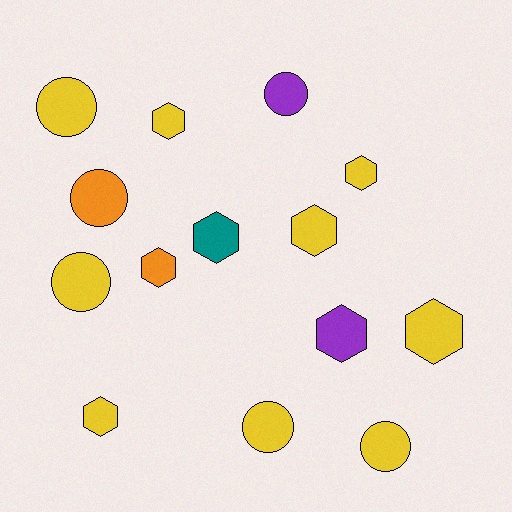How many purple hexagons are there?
There is 1 purple hexagon.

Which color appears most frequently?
Yellow, with 9 objects.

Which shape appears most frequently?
Hexagon, with 8 objects.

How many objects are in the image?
There are 14 objects.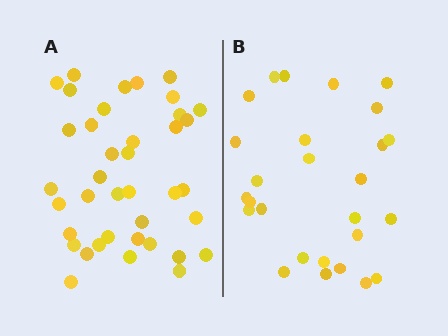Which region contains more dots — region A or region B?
Region A (the left region) has more dots.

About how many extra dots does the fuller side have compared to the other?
Region A has roughly 12 or so more dots than region B.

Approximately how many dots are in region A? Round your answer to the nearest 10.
About 40 dots. (The exact count is 39, which rounds to 40.)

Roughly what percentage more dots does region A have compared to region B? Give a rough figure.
About 45% more.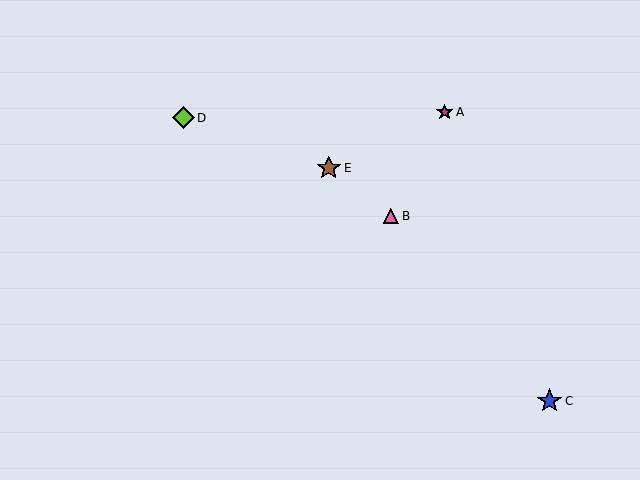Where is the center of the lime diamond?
The center of the lime diamond is at (183, 118).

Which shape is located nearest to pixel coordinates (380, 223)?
The pink triangle (labeled B) at (391, 216) is nearest to that location.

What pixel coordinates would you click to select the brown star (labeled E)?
Click at (329, 168) to select the brown star E.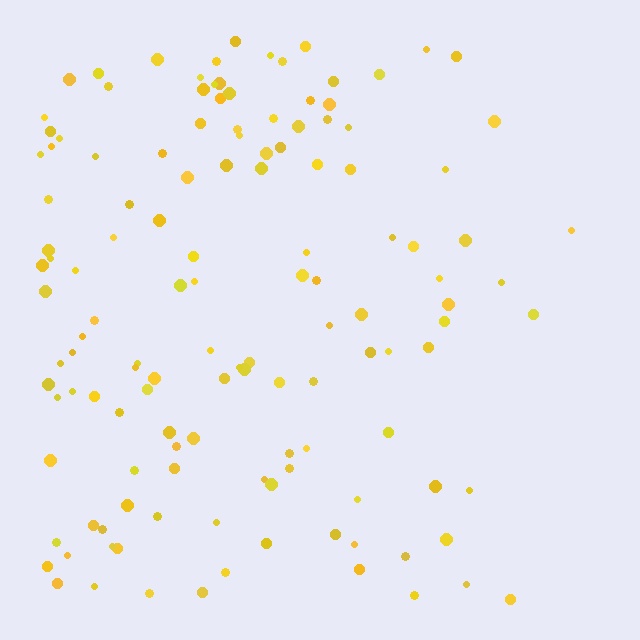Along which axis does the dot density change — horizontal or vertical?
Horizontal.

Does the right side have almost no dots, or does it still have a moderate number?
Still a moderate number, just noticeably fewer than the left.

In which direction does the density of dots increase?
From right to left, with the left side densest.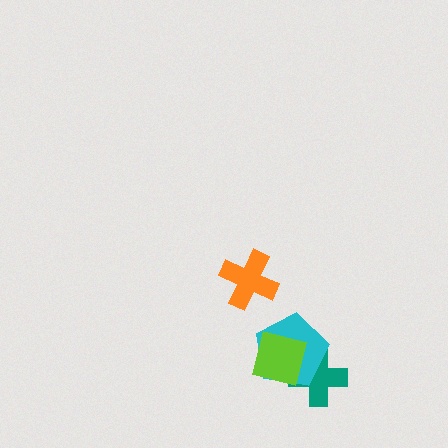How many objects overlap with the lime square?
2 objects overlap with the lime square.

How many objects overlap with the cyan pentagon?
2 objects overlap with the cyan pentagon.